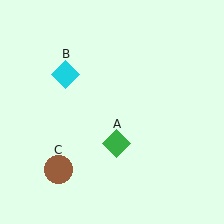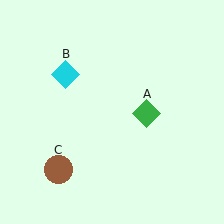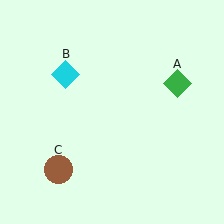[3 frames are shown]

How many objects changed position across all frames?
1 object changed position: green diamond (object A).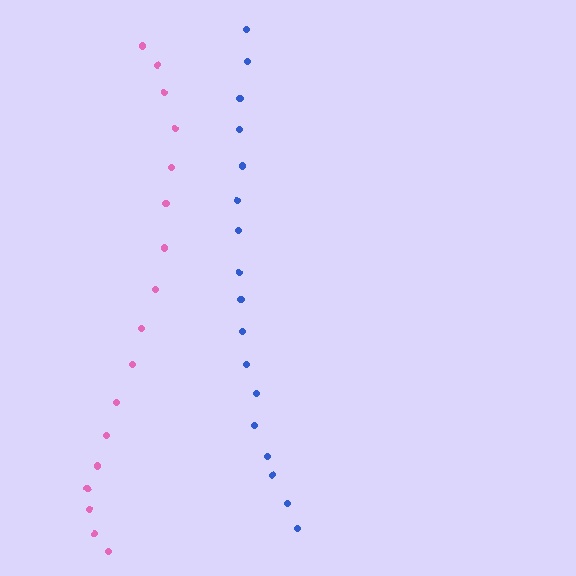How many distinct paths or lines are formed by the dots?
There are 2 distinct paths.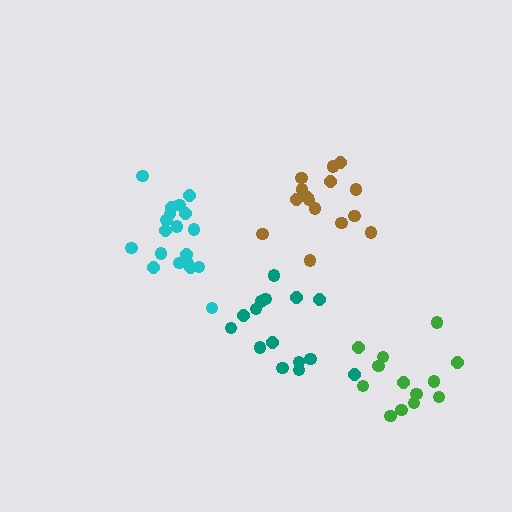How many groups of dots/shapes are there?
There are 4 groups.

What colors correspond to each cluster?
The clusters are colored: teal, brown, green, cyan.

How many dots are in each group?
Group 1: 15 dots, Group 2: 15 dots, Group 3: 13 dots, Group 4: 19 dots (62 total).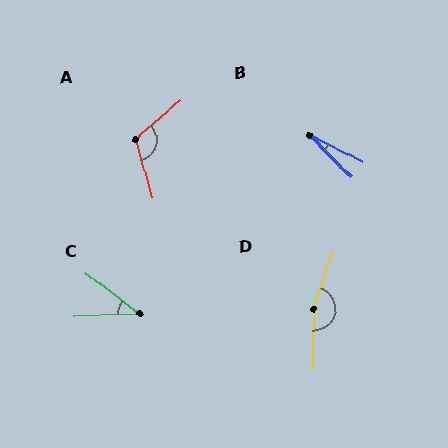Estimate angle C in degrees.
Approximately 39 degrees.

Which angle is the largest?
D, at approximately 163 degrees.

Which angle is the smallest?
B, at approximately 18 degrees.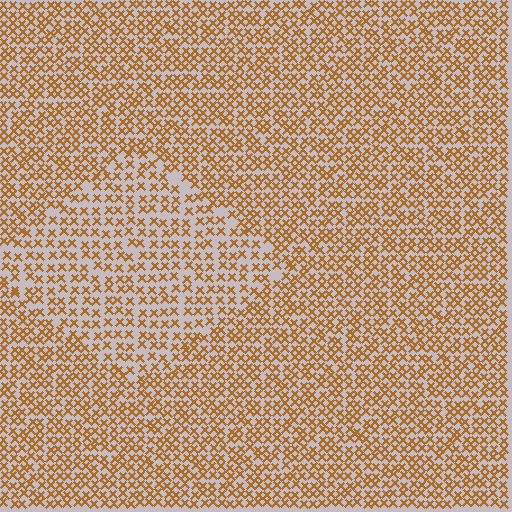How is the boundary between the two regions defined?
The boundary is defined by a change in element density (approximately 1.6x ratio). All elements are the same color, size, and shape.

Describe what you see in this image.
The image contains small brown elements arranged at two different densities. A diamond-shaped region is visible where the elements are less densely packed than the surrounding area.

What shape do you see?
I see a diamond.